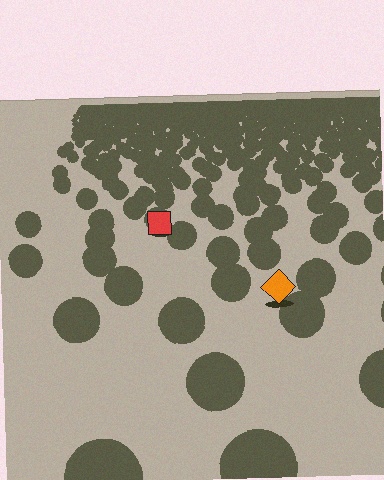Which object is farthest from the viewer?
The red square is farthest from the viewer. It appears smaller and the ground texture around it is denser.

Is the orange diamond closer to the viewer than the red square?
Yes. The orange diamond is closer — you can tell from the texture gradient: the ground texture is coarser near it.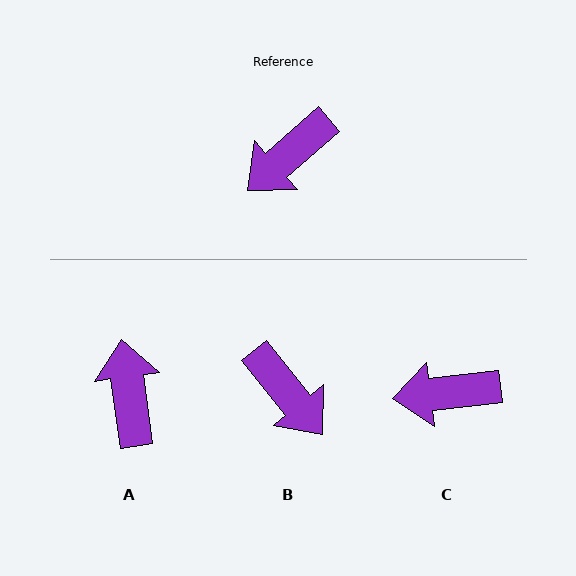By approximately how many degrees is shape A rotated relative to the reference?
Approximately 123 degrees clockwise.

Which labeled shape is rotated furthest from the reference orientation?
A, about 123 degrees away.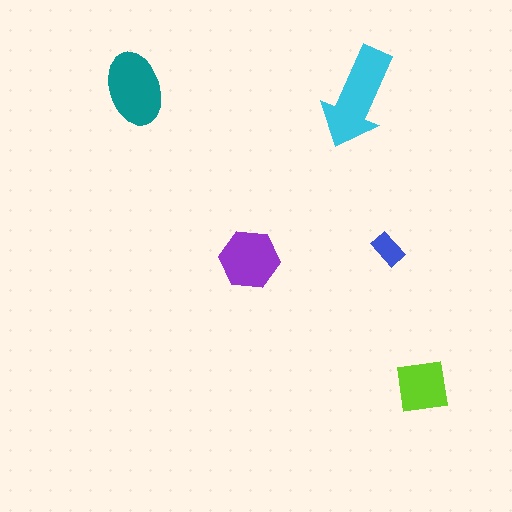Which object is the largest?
The cyan arrow.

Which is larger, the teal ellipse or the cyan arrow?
The cyan arrow.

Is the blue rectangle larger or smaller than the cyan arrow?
Smaller.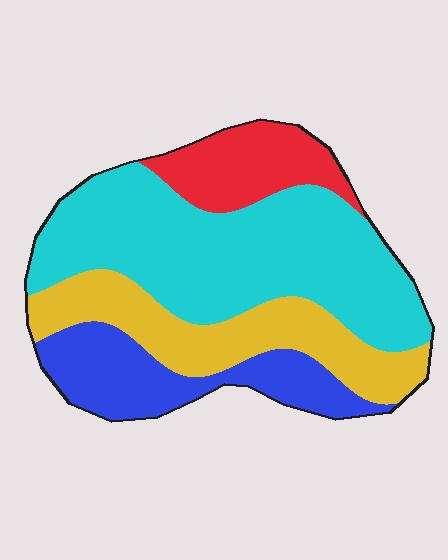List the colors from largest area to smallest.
From largest to smallest: cyan, yellow, blue, red.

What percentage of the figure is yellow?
Yellow takes up less than a quarter of the figure.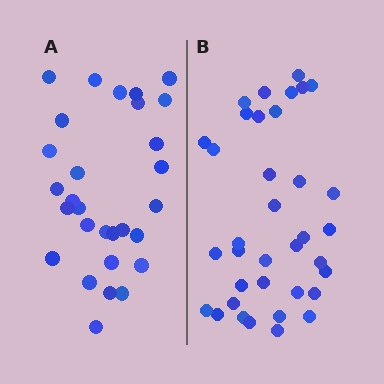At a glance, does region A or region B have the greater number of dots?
Region B (the right region) has more dots.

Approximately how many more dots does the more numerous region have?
Region B has roughly 8 or so more dots than region A.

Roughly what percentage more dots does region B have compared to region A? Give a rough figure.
About 25% more.